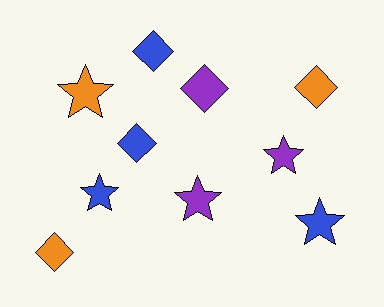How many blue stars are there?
There are 2 blue stars.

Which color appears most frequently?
Blue, with 4 objects.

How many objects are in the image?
There are 10 objects.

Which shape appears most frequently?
Star, with 5 objects.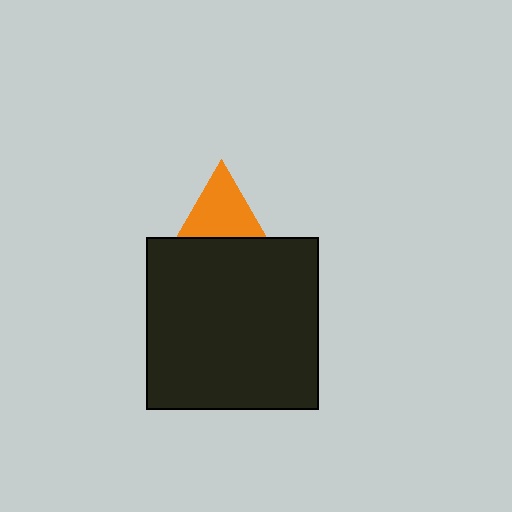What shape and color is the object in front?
The object in front is a black square.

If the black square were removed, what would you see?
You would see the complete orange triangle.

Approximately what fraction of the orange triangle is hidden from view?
Roughly 36% of the orange triangle is hidden behind the black square.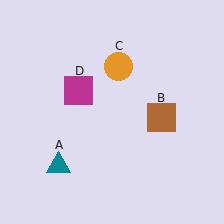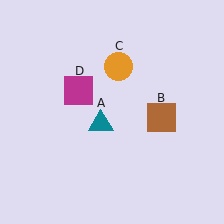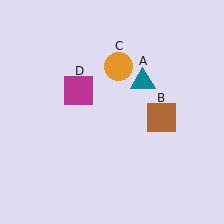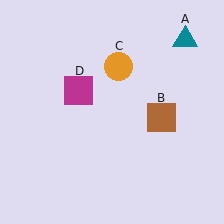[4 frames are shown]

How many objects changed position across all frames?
1 object changed position: teal triangle (object A).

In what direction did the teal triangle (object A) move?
The teal triangle (object A) moved up and to the right.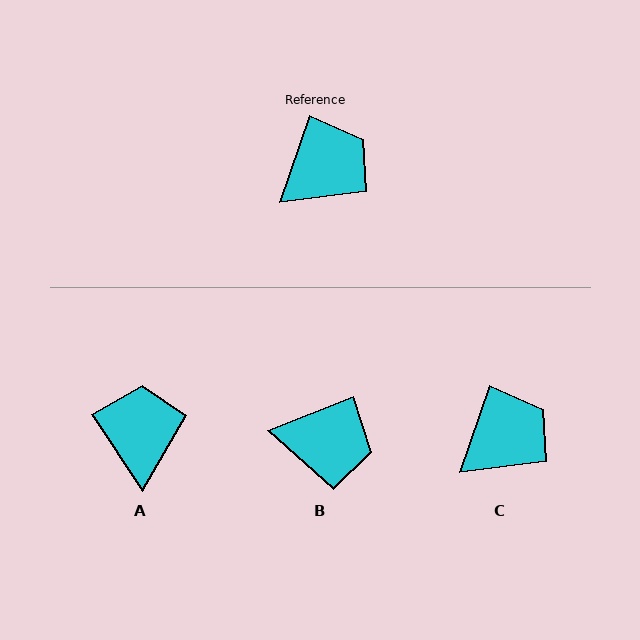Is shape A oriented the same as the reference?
No, it is off by about 53 degrees.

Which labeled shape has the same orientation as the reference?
C.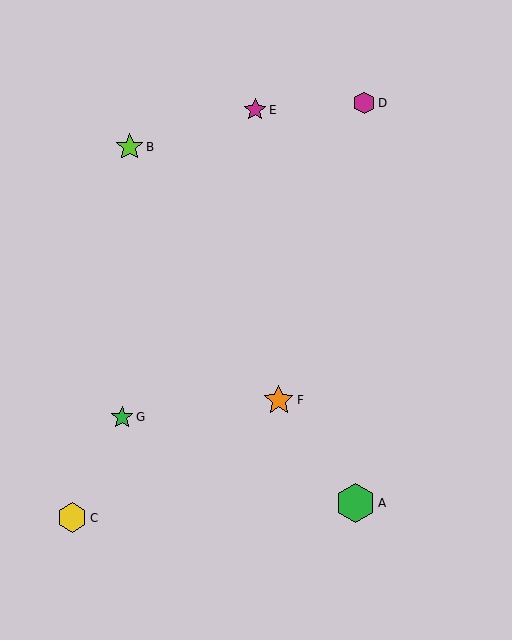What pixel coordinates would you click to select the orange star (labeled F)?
Click at (279, 400) to select the orange star F.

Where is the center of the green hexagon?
The center of the green hexagon is at (356, 503).